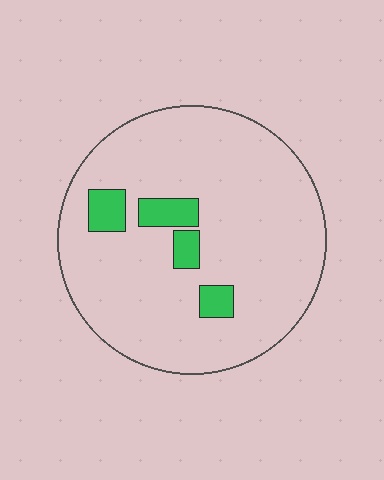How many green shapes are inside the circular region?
4.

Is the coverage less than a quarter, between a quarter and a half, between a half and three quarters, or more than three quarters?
Less than a quarter.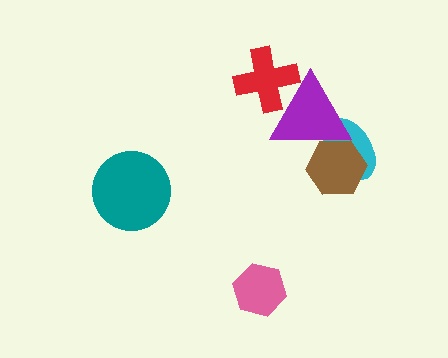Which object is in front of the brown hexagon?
The purple triangle is in front of the brown hexagon.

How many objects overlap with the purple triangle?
3 objects overlap with the purple triangle.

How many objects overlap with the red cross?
1 object overlaps with the red cross.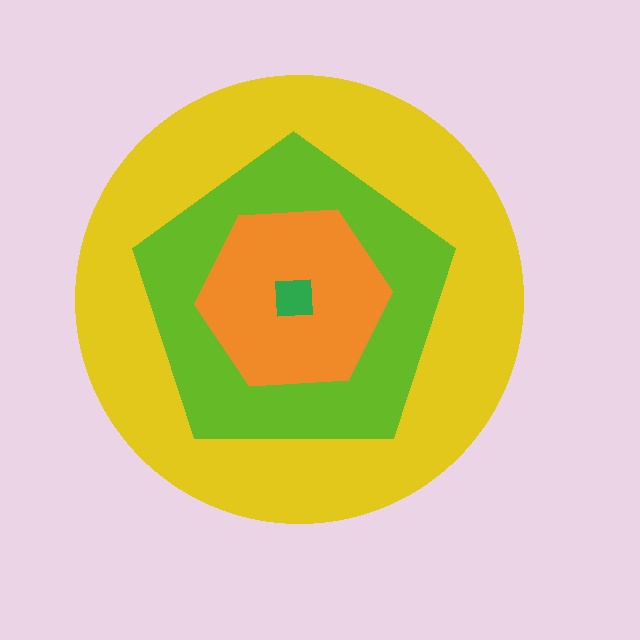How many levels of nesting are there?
4.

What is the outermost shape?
The yellow circle.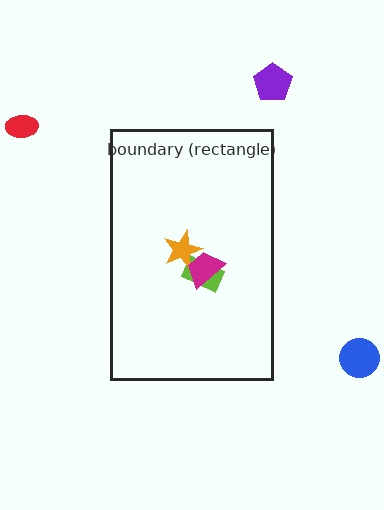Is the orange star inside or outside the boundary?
Inside.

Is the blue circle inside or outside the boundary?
Outside.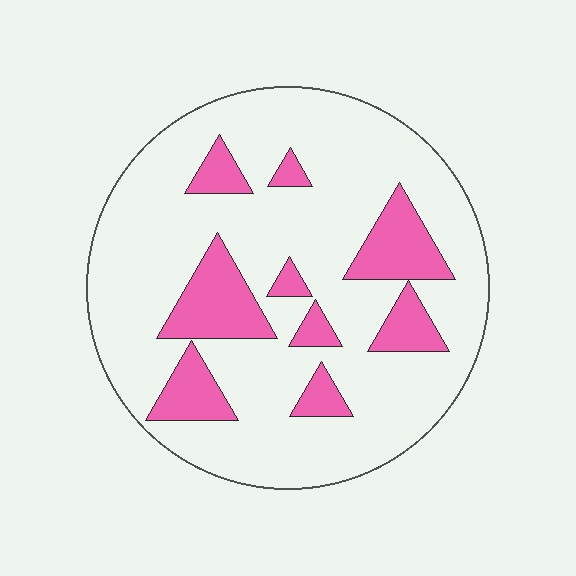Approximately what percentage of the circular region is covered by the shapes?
Approximately 20%.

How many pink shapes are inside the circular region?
9.